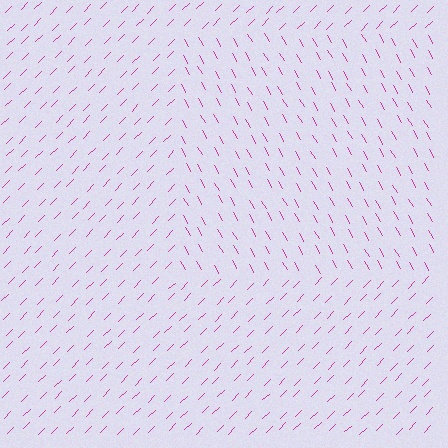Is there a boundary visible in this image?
Yes, there is a texture boundary formed by a change in line orientation.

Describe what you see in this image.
The image is filled with small magenta line segments. A rectangle region in the image has lines oriented differently from the surrounding lines, creating a visible texture boundary.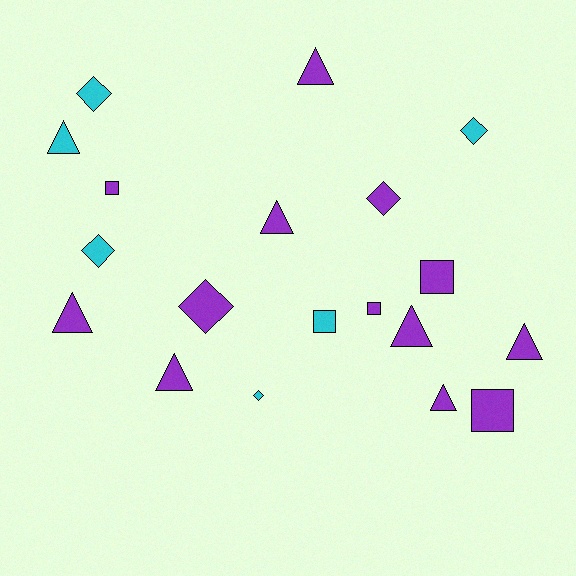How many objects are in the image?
There are 19 objects.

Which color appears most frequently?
Purple, with 13 objects.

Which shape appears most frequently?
Triangle, with 8 objects.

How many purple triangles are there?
There are 7 purple triangles.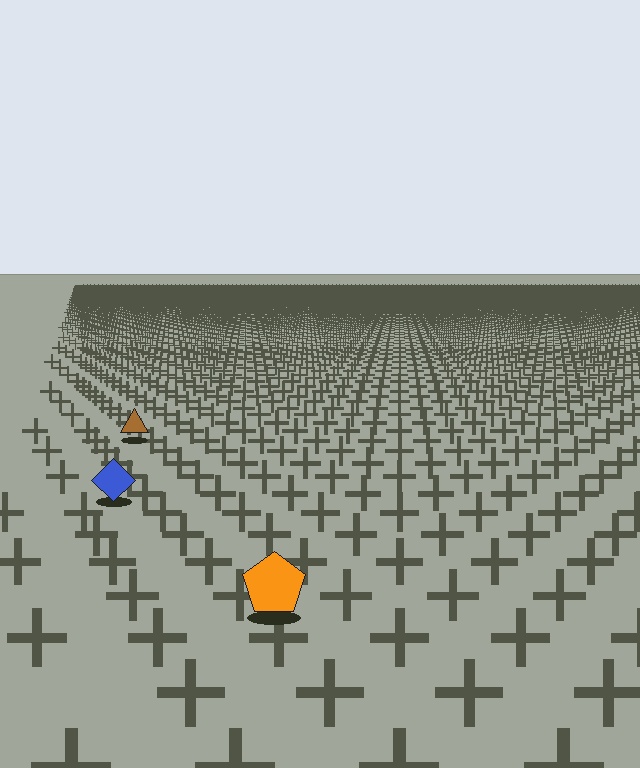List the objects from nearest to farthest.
From nearest to farthest: the orange pentagon, the blue diamond, the brown triangle.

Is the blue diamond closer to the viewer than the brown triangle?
Yes. The blue diamond is closer — you can tell from the texture gradient: the ground texture is coarser near it.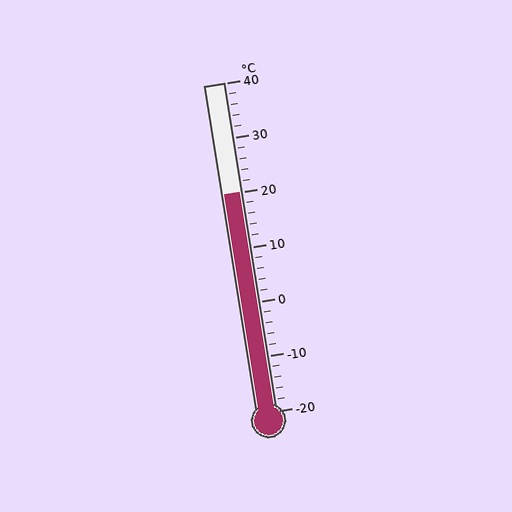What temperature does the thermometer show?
The thermometer shows approximately 20°C.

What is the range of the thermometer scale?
The thermometer scale ranges from -20°C to 40°C.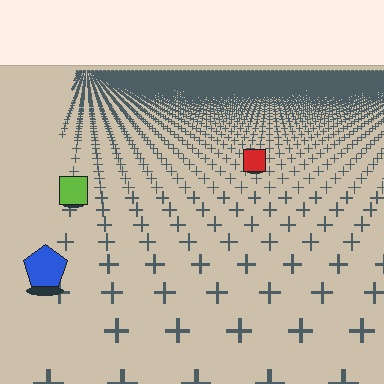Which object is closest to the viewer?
The blue pentagon is closest. The texture marks near it are larger and more spread out.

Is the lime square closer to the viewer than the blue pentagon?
No. The blue pentagon is closer — you can tell from the texture gradient: the ground texture is coarser near it.